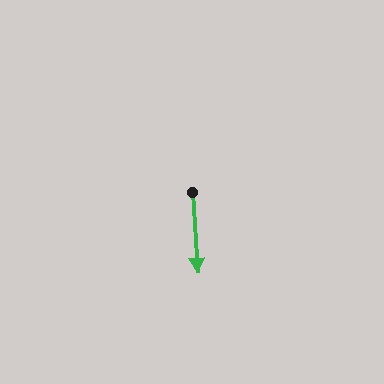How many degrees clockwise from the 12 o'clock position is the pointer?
Approximately 176 degrees.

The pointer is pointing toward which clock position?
Roughly 6 o'clock.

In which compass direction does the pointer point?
South.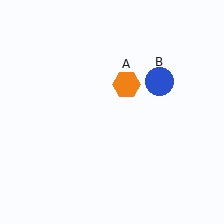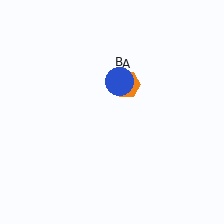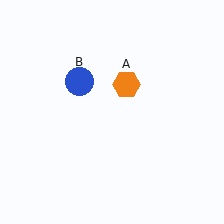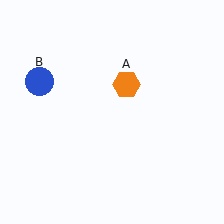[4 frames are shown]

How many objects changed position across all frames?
1 object changed position: blue circle (object B).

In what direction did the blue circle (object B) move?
The blue circle (object B) moved left.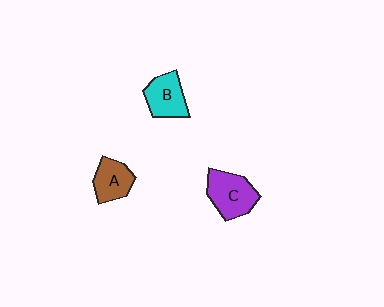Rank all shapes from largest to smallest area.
From largest to smallest: C (purple), B (cyan), A (brown).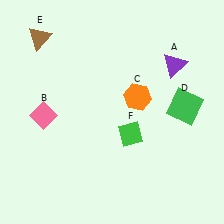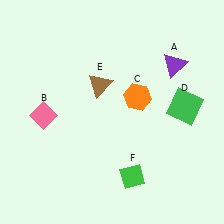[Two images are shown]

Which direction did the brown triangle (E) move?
The brown triangle (E) moved right.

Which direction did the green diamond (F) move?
The green diamond (F) moved down.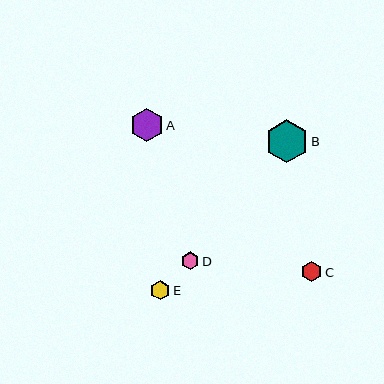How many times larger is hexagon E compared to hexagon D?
Hexagon E is approximately 1.1 times the size of hexagon D.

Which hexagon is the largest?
Hexagon B is the largest with a size of approximately 43 pixels.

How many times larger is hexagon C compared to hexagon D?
Hexagon C is approximately 1.2 times the size of hexagon D.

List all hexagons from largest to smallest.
From largest to smallest: B, A, C, E, D.